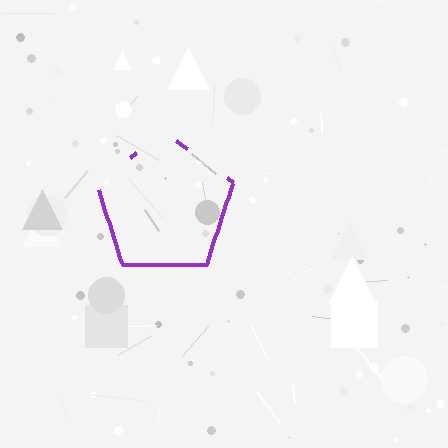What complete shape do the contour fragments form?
The contour fragments form a pentagon.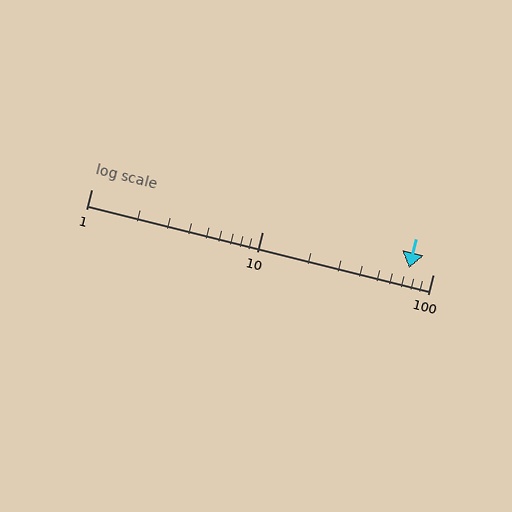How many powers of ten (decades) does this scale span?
The scale spans 2 decades, from 1 to 100.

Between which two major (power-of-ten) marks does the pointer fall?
The pointer is between 10 and 100.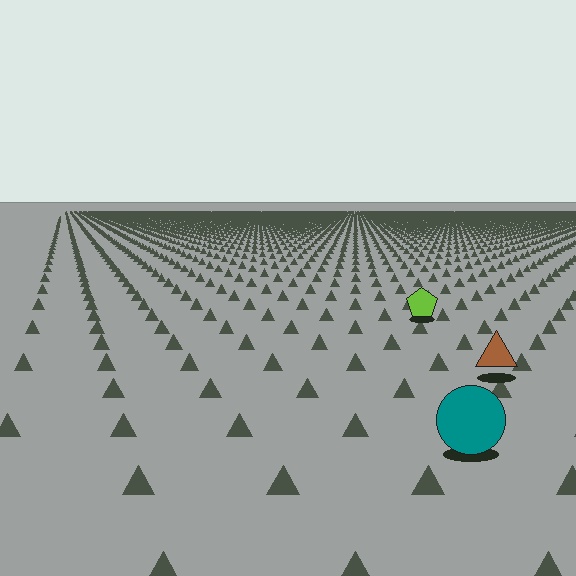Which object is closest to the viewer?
The teal circle is closest. The texture marks near it are larger and more spread out.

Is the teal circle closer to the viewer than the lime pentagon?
Yes. The teal circle is closer — you can tell from the texture gradient: the ground texture is coarser near it.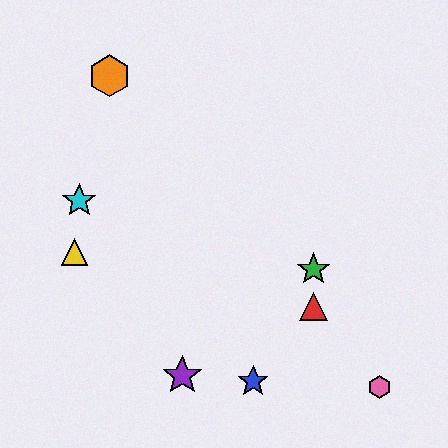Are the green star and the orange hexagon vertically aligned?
No, the green star is at x≈314 and the orange hexagon is at x≈110.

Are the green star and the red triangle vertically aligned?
Yes, both are at x≈314.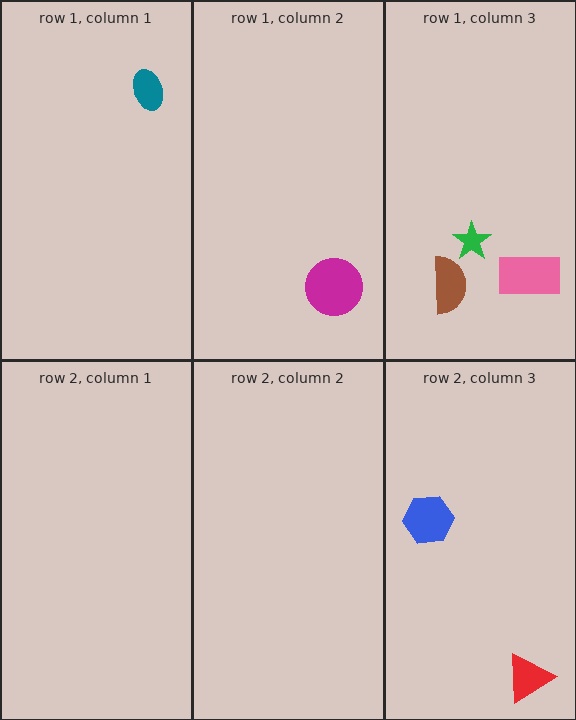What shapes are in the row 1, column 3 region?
The pink rectangle, the green star, the brown semicircle.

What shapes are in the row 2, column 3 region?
The blue hexagon, the red triangle.